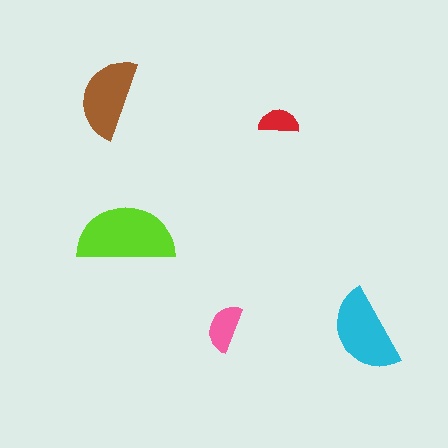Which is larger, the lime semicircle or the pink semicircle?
The lime one.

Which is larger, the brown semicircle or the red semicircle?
The brown one.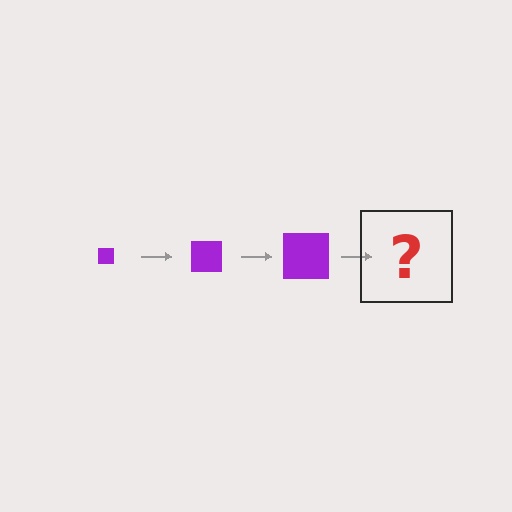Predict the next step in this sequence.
The next step is a purple square, larger than the previous one.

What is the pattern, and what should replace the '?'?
The pattern is that the square gets progressively larger each step. The '?' should be a purple square, larger than the previous one.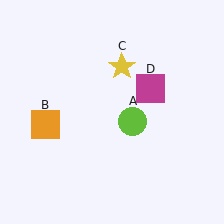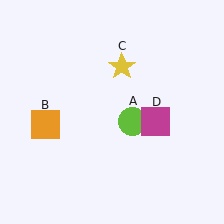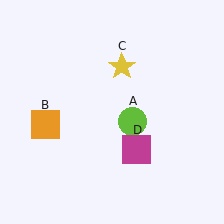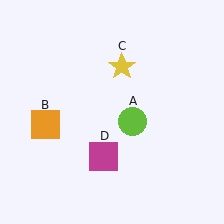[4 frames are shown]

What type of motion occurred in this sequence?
The magenta square (object D) rotated clockwise around the center of the scene.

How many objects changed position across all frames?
1 object changed position: magenta square (object D).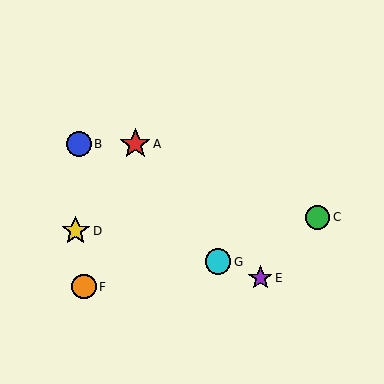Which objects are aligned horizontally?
Objects A, B are aligned horizontally.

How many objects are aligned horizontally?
2 objects (A, B) are aligned horizontally.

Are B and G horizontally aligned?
No, B is at y≈144 and G is at y≈262.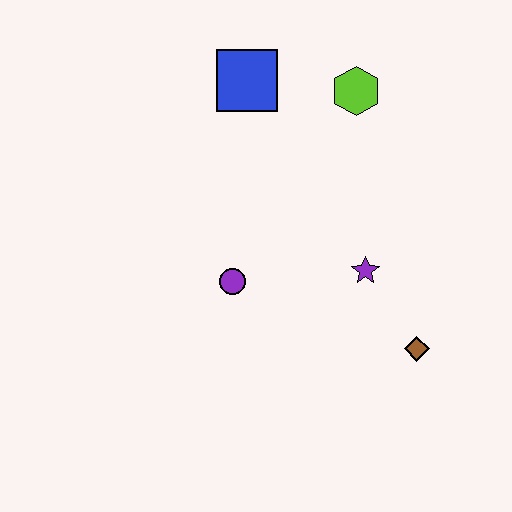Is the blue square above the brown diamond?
Yes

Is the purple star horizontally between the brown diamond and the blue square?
Yes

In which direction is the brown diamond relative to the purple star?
The brown diamond is below the purple star.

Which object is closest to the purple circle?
The purple star is closest to the purple circle.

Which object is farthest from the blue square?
The brown diamond is farthest from the blue square.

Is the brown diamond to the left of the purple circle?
No